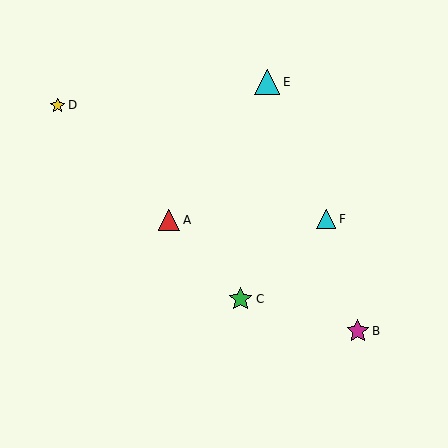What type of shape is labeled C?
Shape C is a green star.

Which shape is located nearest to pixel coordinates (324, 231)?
The cyan triangle (labeled F) at (326, 219) is nearest to that location.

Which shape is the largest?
The cyan triangle (labeled E) is the largest.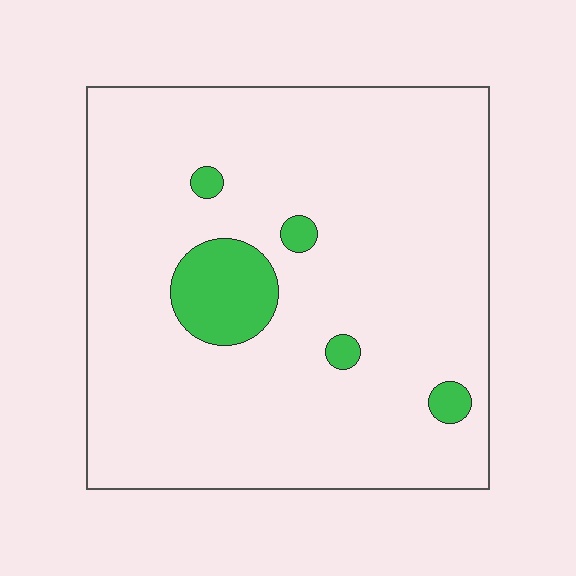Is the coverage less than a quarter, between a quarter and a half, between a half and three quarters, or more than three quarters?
Less than a quarter.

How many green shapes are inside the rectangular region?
5.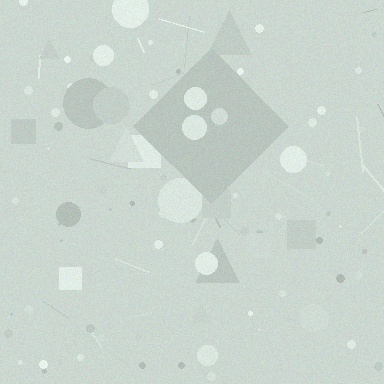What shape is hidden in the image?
A diamond is hidden in the image.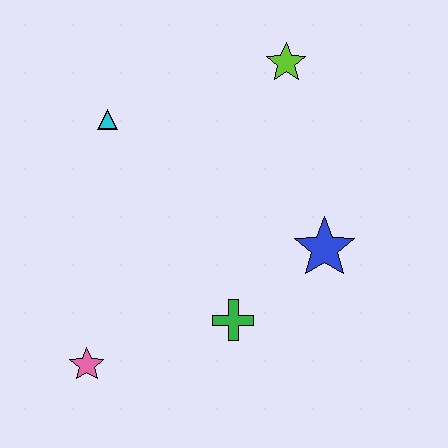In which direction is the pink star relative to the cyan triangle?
The pink star is below the cyan triangle.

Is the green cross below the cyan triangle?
Yes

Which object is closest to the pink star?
The green cross is closest to the pink star.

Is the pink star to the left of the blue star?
Yes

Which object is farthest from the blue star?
The pink star is farthest from the blue star.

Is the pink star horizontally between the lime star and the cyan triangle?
No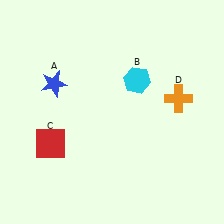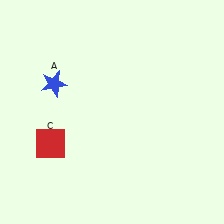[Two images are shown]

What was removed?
The orange cross (D), the cyan hexagon (B) were removed in Image 2.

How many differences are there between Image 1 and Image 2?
There are 2 differences between the two images.